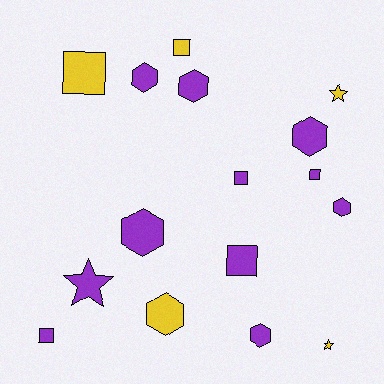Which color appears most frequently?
Purple, with 11 objects.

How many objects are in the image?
There are 16 objects.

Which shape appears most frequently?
Hexagon, with 7 objects.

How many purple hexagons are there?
There are 6 purple hexagons.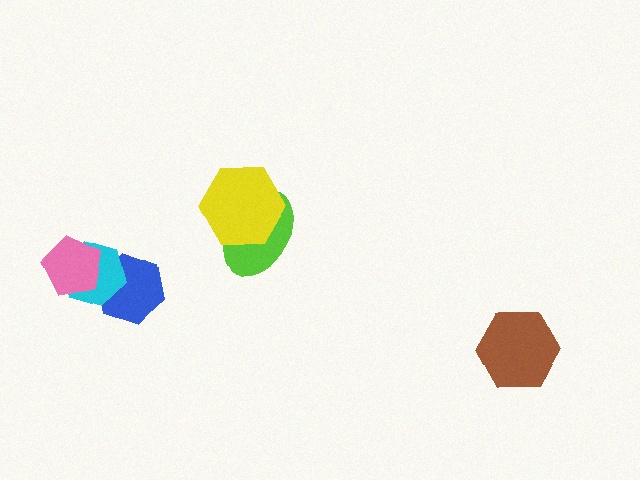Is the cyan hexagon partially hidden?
Yes, it is partially covered by another shape.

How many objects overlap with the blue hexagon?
1 object overlaps with the blue hexagon.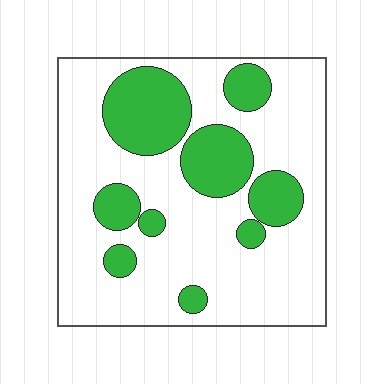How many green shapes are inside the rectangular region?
9.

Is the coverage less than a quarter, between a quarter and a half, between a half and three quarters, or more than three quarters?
Between a quarter and a half.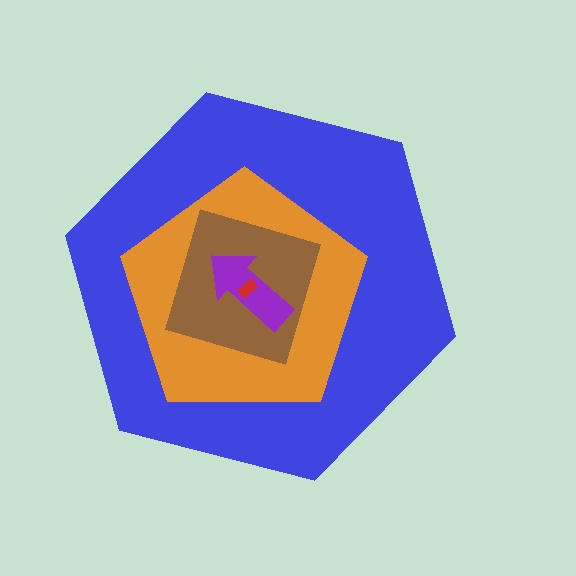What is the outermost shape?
The blue hexagon.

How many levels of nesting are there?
5.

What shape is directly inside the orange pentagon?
The brown square.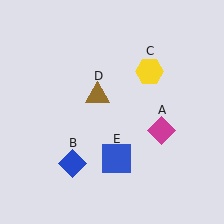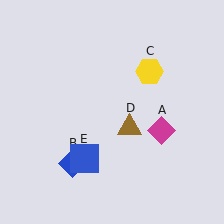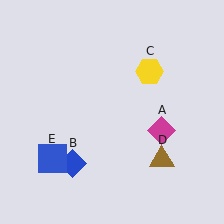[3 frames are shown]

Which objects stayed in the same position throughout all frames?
Magenta diamond (object A) and blue diamond (object B) and yellow hexagon (object C) remained stationary.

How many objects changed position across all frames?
2 objects changed position: brown triangle (object D), blue square (object E).